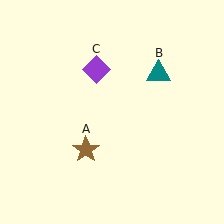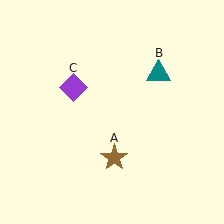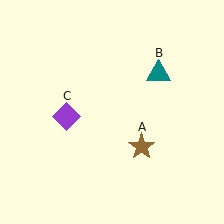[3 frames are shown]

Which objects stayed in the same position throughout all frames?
Teal triangle (object B) remained stationary.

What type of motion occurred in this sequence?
The brown star (object A), purple diamond (object C) rotated counterclockwise around the center of the scene.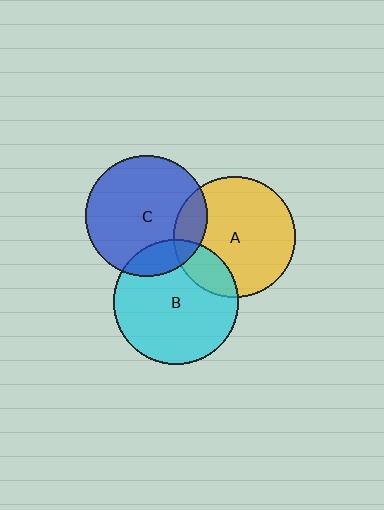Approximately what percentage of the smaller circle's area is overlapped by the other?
Approximately 20%.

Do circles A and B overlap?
Yes.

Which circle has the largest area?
Circle B (cyan).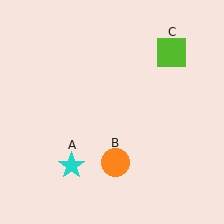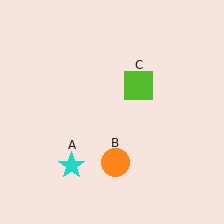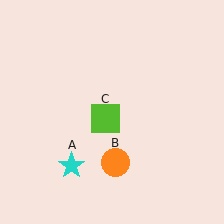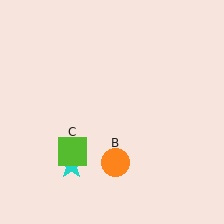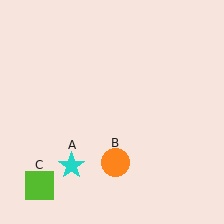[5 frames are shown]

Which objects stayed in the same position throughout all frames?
Cyan star (object A) and orange circle (object B) remained stationary.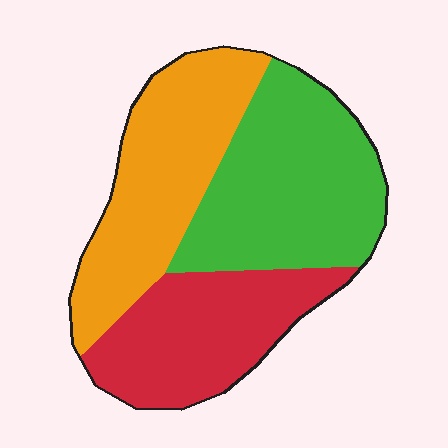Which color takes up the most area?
Green, at roughly 40%.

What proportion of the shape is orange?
Orange covers 33% of the shape.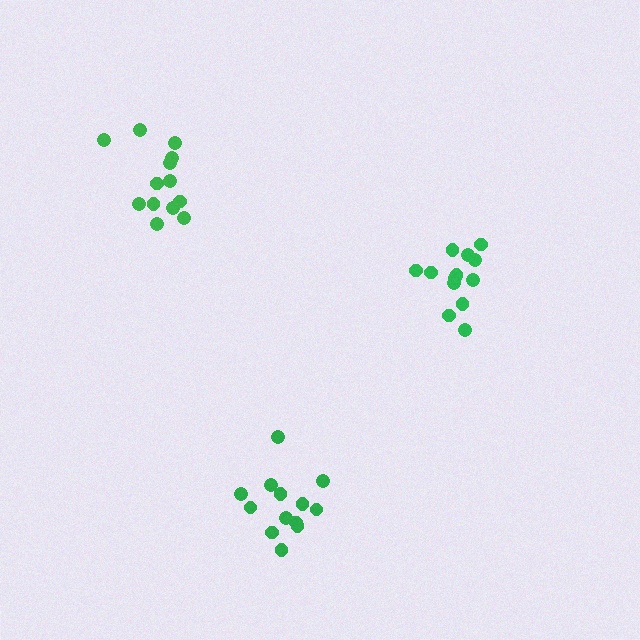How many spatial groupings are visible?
There are 3 spatial groupings.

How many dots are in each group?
Group 1: 13 dots, Group 2: 13 dots, Group 3: 13 dots (39 total).